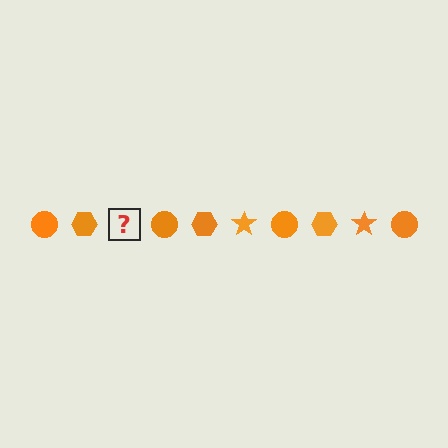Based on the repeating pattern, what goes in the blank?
The blank should be an orange star.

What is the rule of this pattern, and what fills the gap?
The rule is that the pattern cycles through circle, hexagon, star shapes in orange. The gap should be filled with an orange star.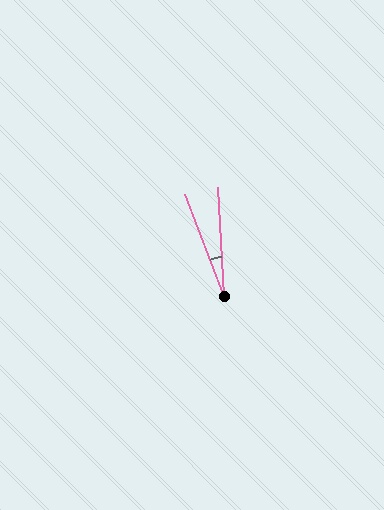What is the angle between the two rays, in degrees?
Approximately 18 degrees.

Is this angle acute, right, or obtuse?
It is acute.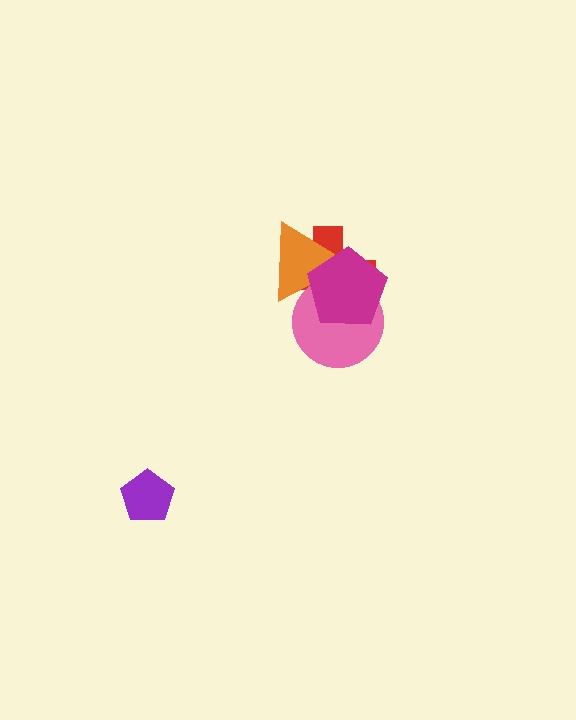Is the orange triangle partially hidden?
Yes, it is partially covered by another shape.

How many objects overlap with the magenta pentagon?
3 objects overlap with the magenta pentagon.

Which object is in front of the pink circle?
The magenta pentagon is in front of the pink circle.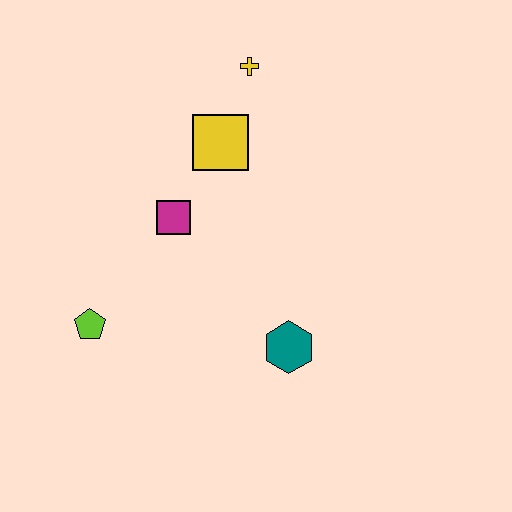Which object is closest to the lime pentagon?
The magenta square is closest to the lime pentagon.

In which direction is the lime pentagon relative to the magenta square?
The lime pentagon is below the magenta square.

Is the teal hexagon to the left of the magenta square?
No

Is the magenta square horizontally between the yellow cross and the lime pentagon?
Yes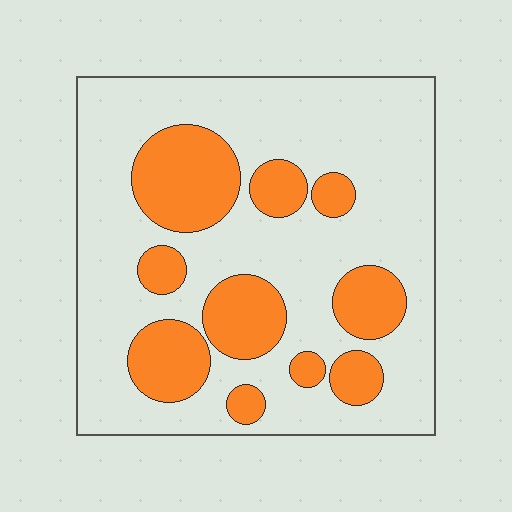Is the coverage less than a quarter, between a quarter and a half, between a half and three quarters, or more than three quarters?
Between a quarter and a half.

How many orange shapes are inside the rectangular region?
10.